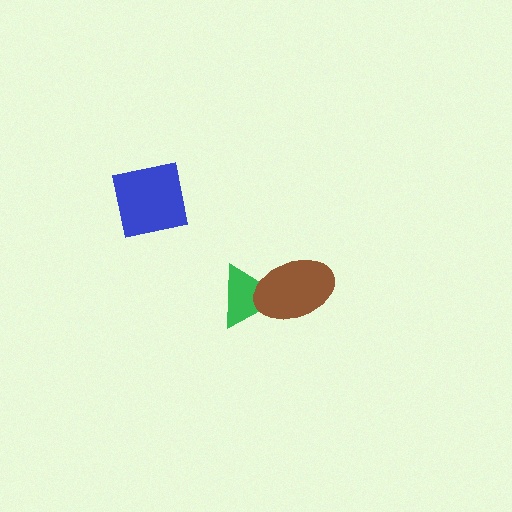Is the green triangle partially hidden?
Yes, it is partially covered by another shape.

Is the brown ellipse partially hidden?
No, no other shape covers it.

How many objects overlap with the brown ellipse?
1 object overlaps with the brown ellipse.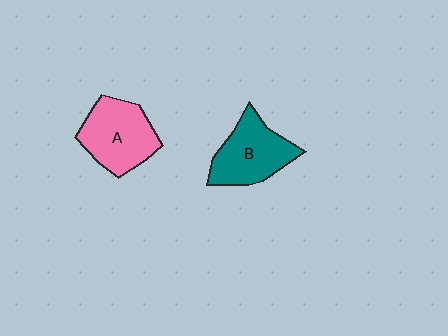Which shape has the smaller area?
Shape B (teal).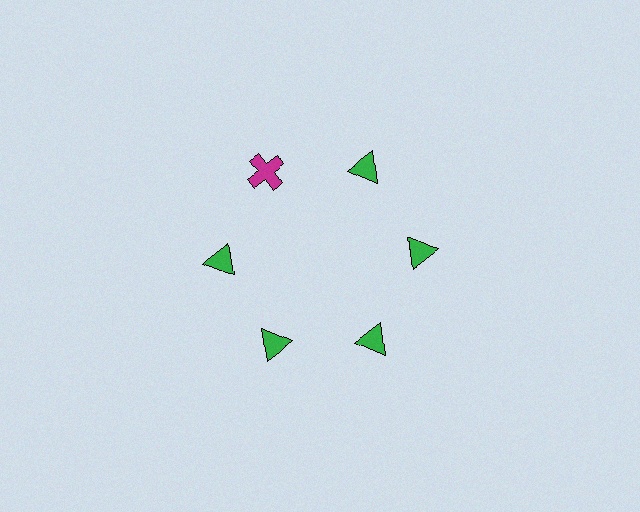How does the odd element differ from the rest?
It differs in both color (magenta instead of green) and shape (cross instead of triangle).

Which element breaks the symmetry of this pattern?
The magenta cross at roughly the 11 o'clock position breaks the symmetry. All other shapes are green triangles.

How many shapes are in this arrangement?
There are 6 shapes arranged in a ring pattern.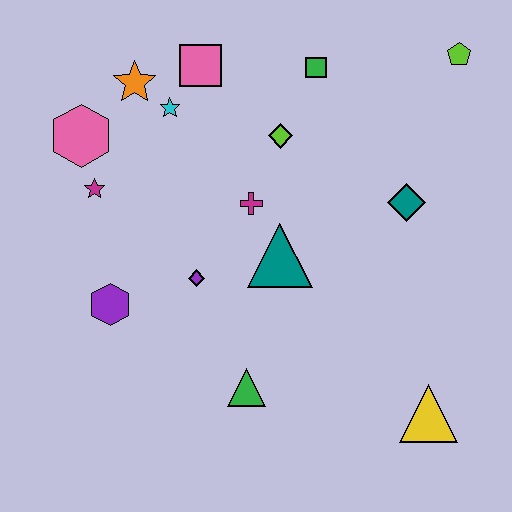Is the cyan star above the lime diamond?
Yes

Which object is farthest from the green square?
The yellow triangle is farthest from the green square.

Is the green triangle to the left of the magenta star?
No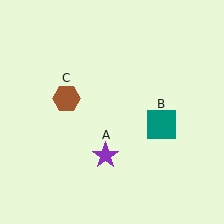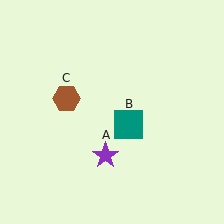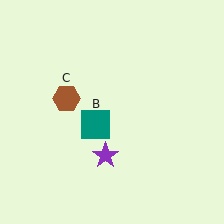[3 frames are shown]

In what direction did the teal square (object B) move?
The teal square (object B) moved left.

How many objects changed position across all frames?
1 object changed position: teal square (object B).